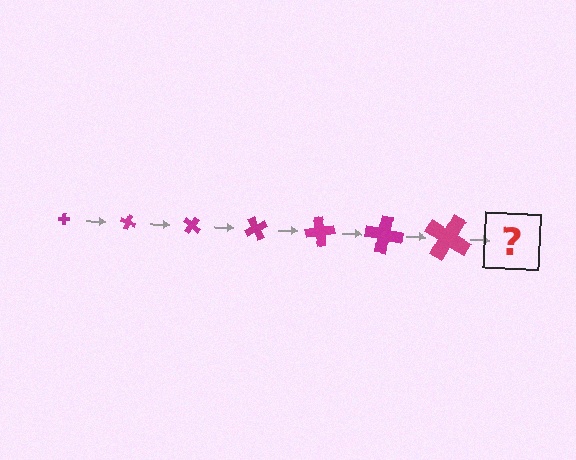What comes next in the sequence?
The next element should be a cross, larger than the previous one and rotated 140 degrees from the start.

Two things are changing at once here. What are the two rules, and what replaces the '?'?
The two rules are that the cross grows larger each step and it rotates 20 degrees each step. The '?' should be a cross, larger than the previous one and rotated 140 degrees from the start.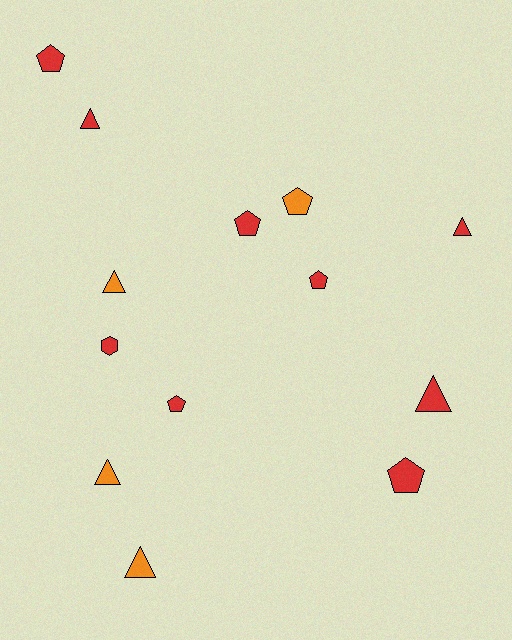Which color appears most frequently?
Red, with 9 objects.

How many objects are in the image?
There are 13 objects.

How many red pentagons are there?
There are 5 red pentagons.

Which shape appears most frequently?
Pentagon, with 6 objects.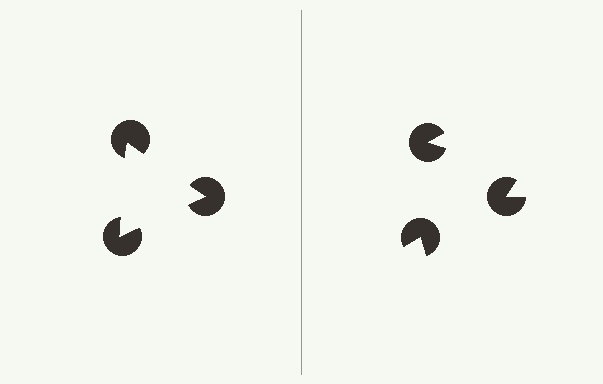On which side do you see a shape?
An illusory triangle appears on the left side. On the right side the wedge cuts are rotated, so no coherent shape forms.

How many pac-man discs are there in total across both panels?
6 — 3 on each side.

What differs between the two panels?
The pac-man discs are positioned identically on both sides; only the wedge orientations differ. On the left they align to a triangle; on the right they are misaligned.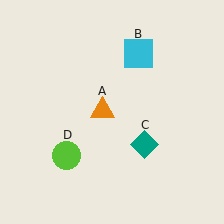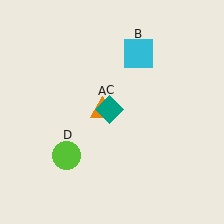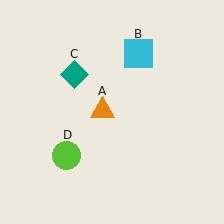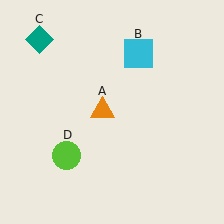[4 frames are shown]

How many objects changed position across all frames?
1 object changed position: teal diamond (object C).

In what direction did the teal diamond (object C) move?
The teal diamond (object C) moved up and to the left.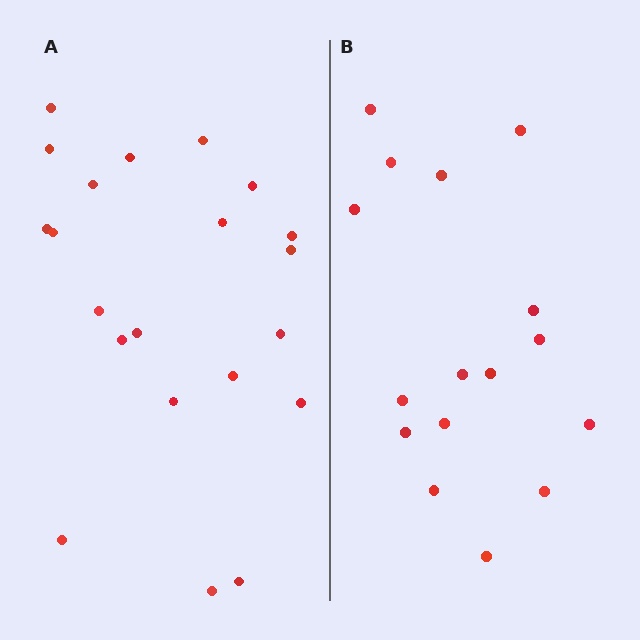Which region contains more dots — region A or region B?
Region A (the left region) has more dots.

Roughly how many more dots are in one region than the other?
Region A has about 5 more dots than region B.